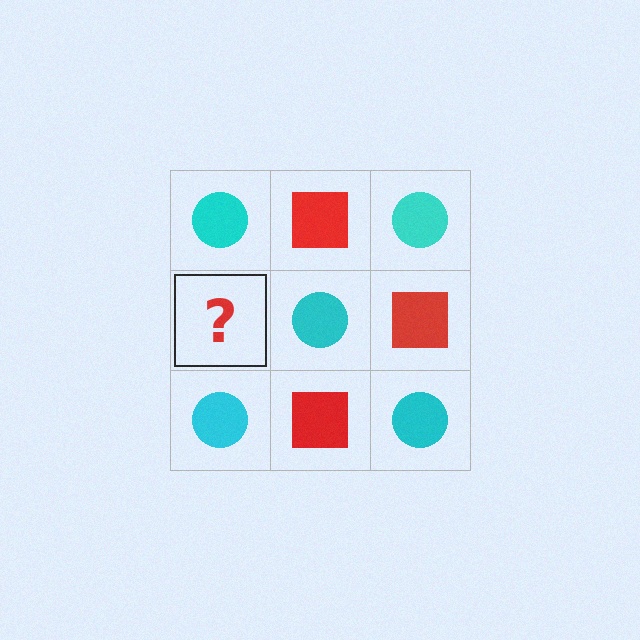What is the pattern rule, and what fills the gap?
The rule is that it alternates cyan circle and red square in a checkerboard pattern. The gap should be filled with a red square.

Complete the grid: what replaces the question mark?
The question mark should be replaced with a red square.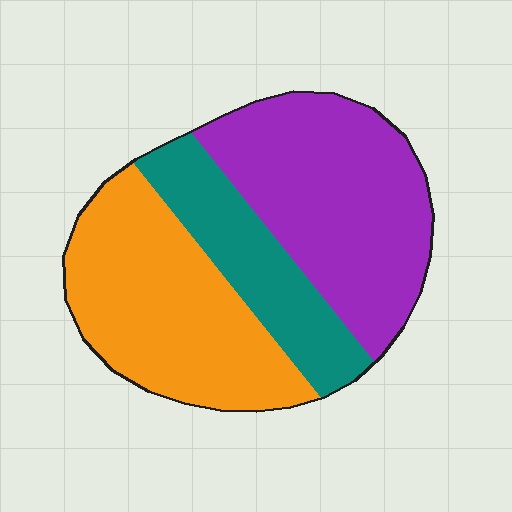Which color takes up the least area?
Teal, at roughly 20%.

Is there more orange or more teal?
Orange.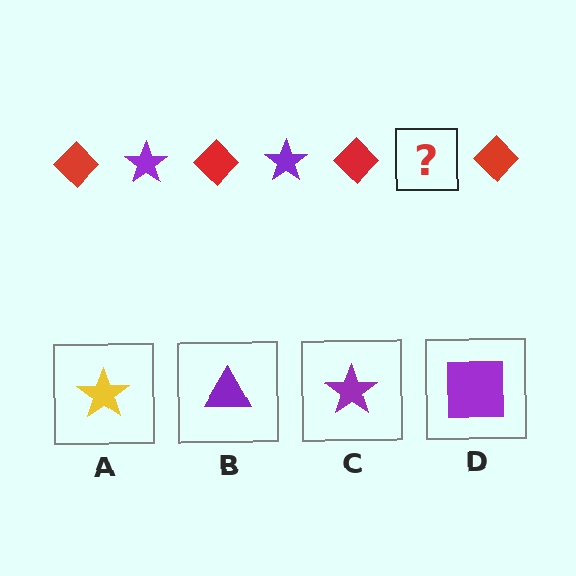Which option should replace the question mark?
Option C.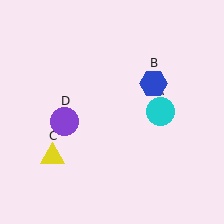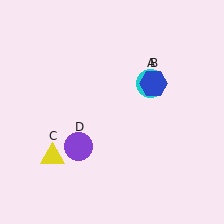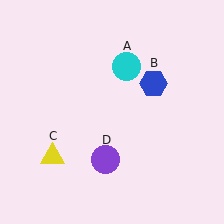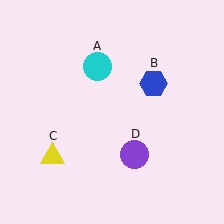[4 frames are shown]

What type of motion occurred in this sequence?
The cyan circle (object A), purple circle (object D) rotated counterclockwise around the center of the scene.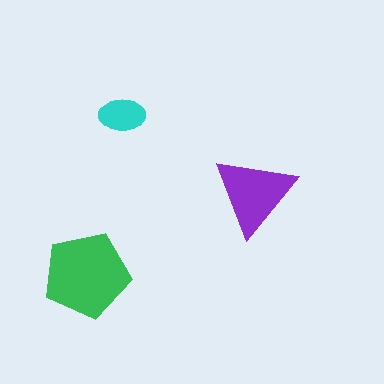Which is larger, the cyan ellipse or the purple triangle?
The purple triangle.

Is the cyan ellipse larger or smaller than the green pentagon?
Smaller.